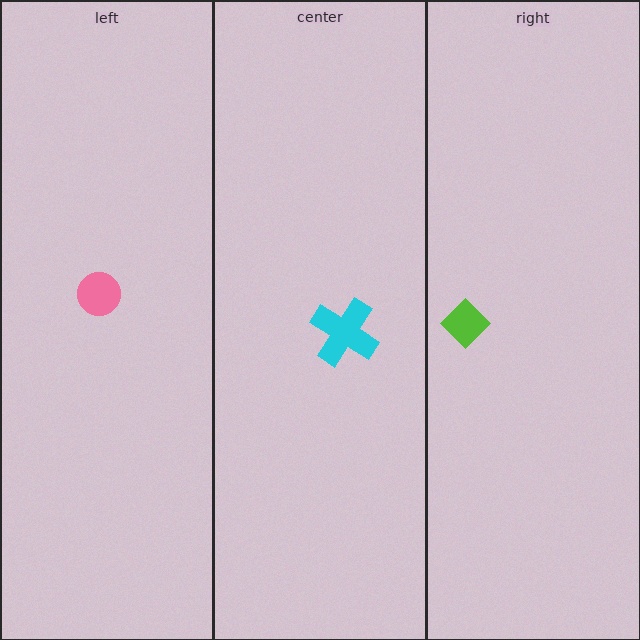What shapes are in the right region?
The lime diamond.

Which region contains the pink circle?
The left region.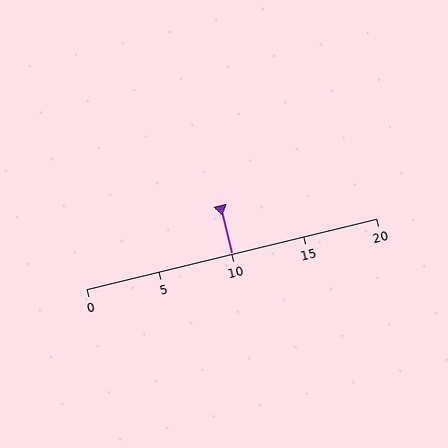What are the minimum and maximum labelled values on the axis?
The axis runs from 0 to 20.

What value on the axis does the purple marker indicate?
The marker indicates approximately 10.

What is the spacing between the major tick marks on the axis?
The major ticks are spaced 5 apart.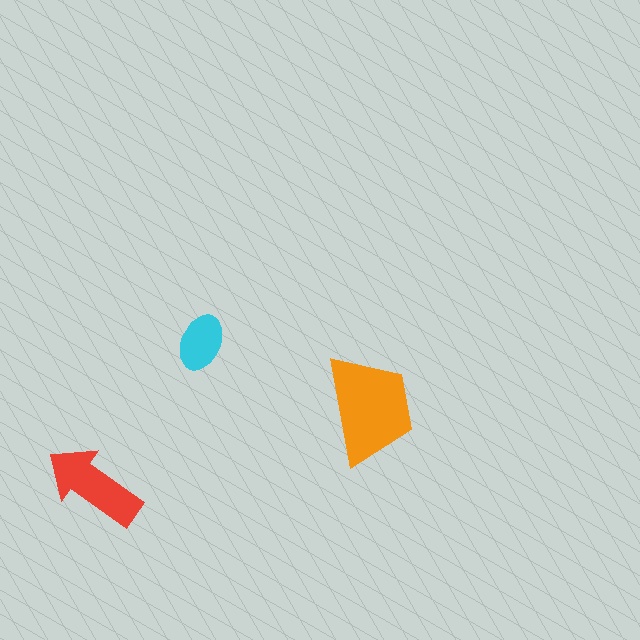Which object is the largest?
The orange trapezoid.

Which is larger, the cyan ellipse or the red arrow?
The red arrow.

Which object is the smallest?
The cyan ellipse.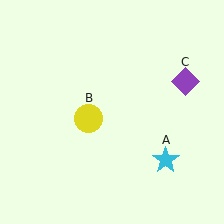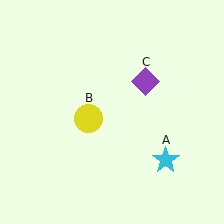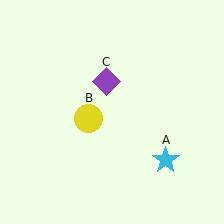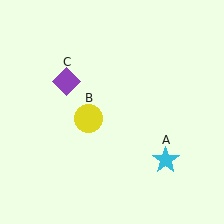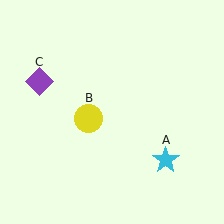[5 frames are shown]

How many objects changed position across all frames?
1 object changed position: purple diamond (object C).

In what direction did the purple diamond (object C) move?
The purple diamond (object C) moved left.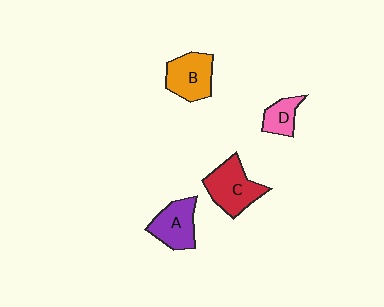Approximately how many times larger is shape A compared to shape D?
Approximately 1.6 times.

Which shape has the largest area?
Shape C (red).